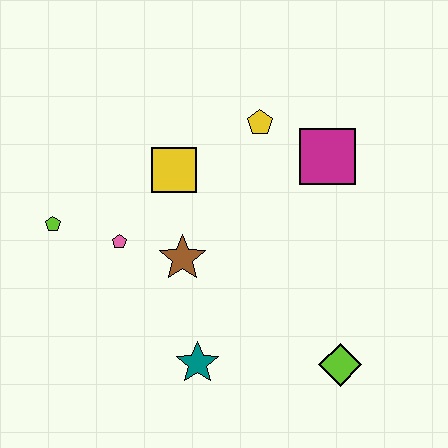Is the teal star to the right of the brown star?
Yes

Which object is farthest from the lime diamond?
The lime pentagon is farthest from the lime diamond.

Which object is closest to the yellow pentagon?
The magenta square is closest to the yellow pentagon.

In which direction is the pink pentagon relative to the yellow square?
The pink pentagon is below the yellow square.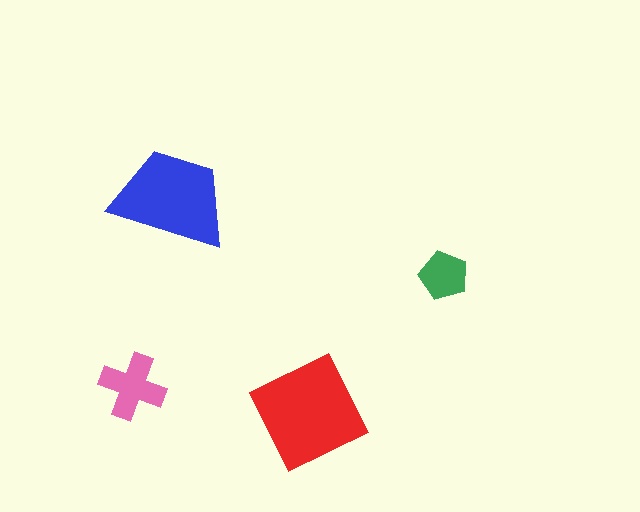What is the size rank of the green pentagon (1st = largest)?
4th.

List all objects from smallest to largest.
The green pentagon, the pink cross, the blue trapezoid, the red square.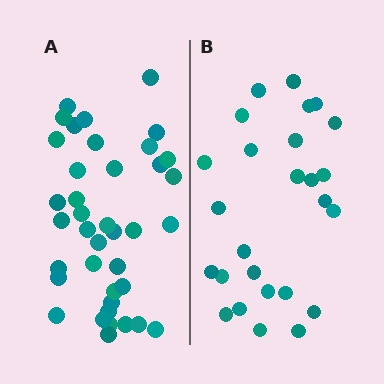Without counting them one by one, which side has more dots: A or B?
Region A (the left region) has more dots.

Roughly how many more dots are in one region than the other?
Region A has approximately 15 more dots than region B.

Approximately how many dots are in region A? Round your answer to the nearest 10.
About 40 dots. (The exact count is 39, which rounds to 40.)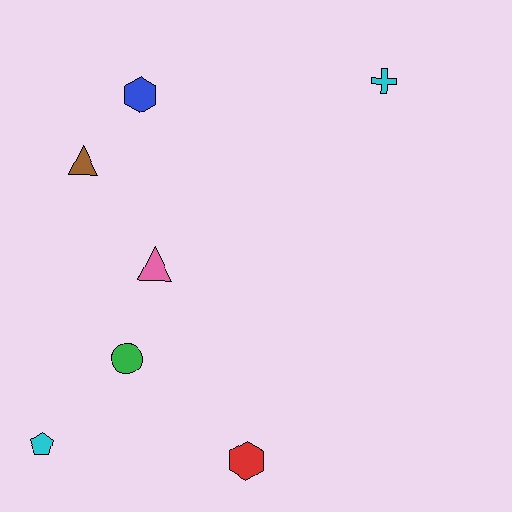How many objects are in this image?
There are 7 objects.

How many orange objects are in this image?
There are no orange objects.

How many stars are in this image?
There are no stars.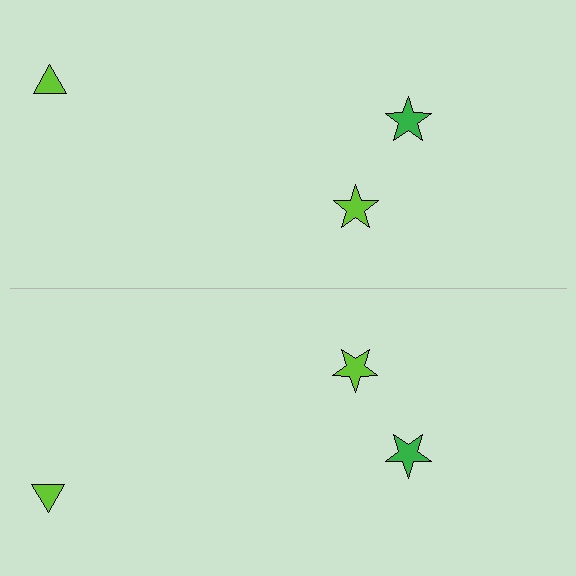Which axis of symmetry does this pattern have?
The pattern has a horizontal axis of symmetry running through the center of the image.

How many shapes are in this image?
There are 6 shapes in this image.